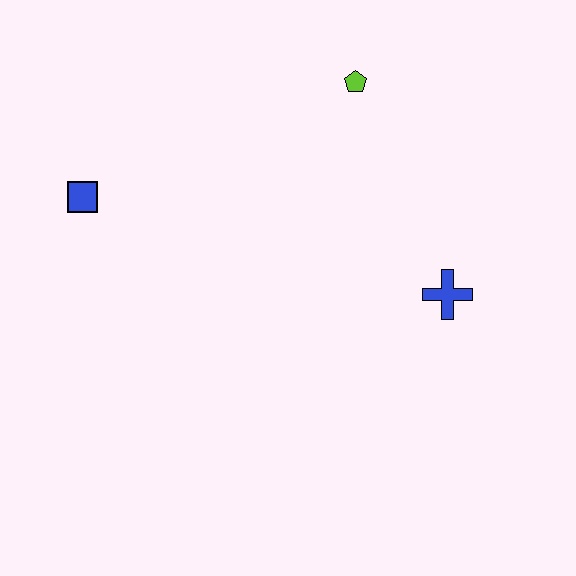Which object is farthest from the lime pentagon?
The blue square is farthest from the lime pentagon.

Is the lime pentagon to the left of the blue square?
No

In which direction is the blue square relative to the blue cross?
The blue square is to the left of the blue cross.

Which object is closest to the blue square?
The lime pentagon is closest to the blue square.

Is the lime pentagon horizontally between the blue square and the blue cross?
Yes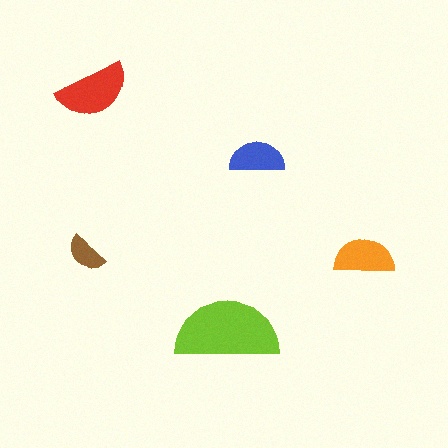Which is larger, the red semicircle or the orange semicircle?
The red one.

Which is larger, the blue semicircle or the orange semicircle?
The orange one.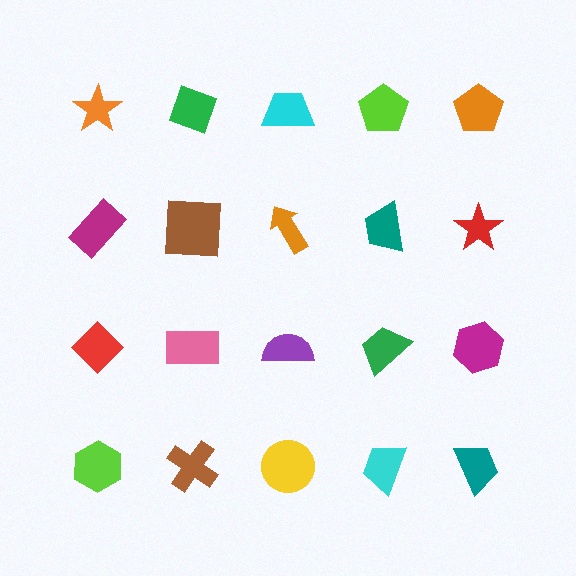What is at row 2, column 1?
A magenta rectangle.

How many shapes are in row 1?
5 shapes.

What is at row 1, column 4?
A lime pentagon.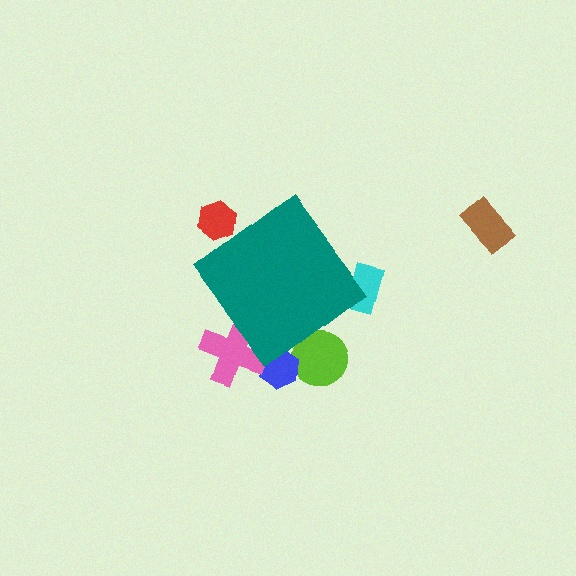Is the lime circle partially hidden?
Yes, the lime circle is partially hidden behind the teal diamond.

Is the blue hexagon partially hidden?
Yes, the blue hexagon is partially hidden behind the teal diamond.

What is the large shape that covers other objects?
A teal diamond.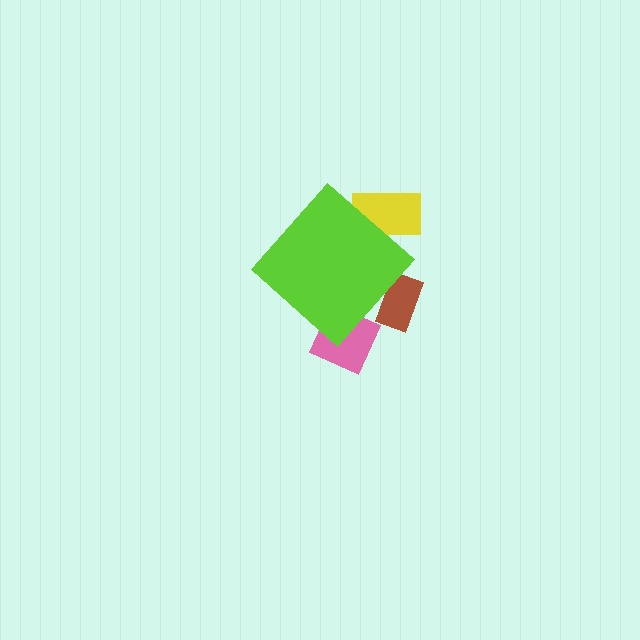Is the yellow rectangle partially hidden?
Yes, the yellow rectangle is partially hidden behind the lime diamond.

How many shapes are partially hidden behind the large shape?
3 shapes are partially hidden.